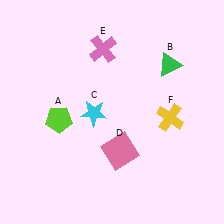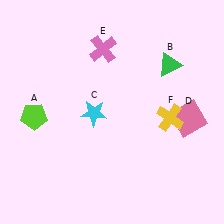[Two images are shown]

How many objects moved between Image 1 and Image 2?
2 objects moved between the two images.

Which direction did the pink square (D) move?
The pink square (D) moved right.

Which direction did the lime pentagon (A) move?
The lime pentagon (A) moved left.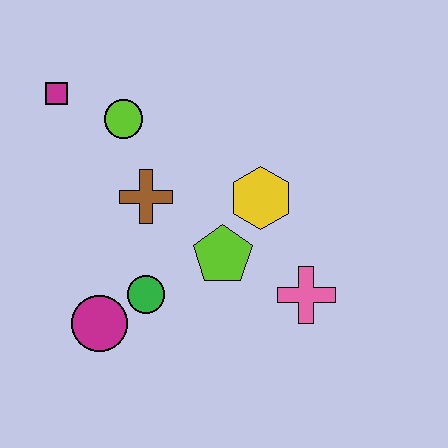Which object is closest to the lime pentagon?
The yellow hexagon is closest to the lime pentagon.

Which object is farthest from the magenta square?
The pink cross is farthest from the magenta square.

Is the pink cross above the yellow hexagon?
No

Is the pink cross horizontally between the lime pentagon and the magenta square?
No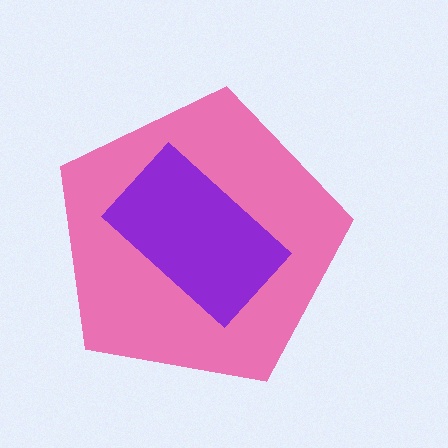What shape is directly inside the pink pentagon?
The purple rectangle.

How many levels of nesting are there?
2.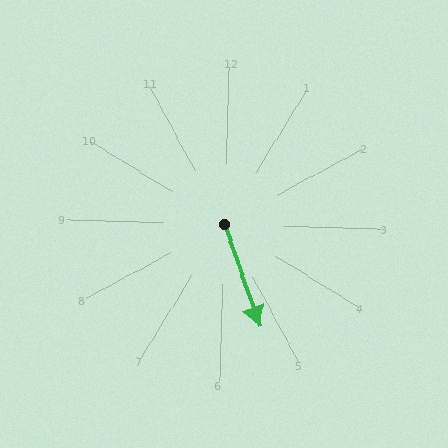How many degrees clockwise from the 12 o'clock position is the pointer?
Approximately 159 degrees.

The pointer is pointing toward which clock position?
Roughly 5 o'clock.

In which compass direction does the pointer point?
South.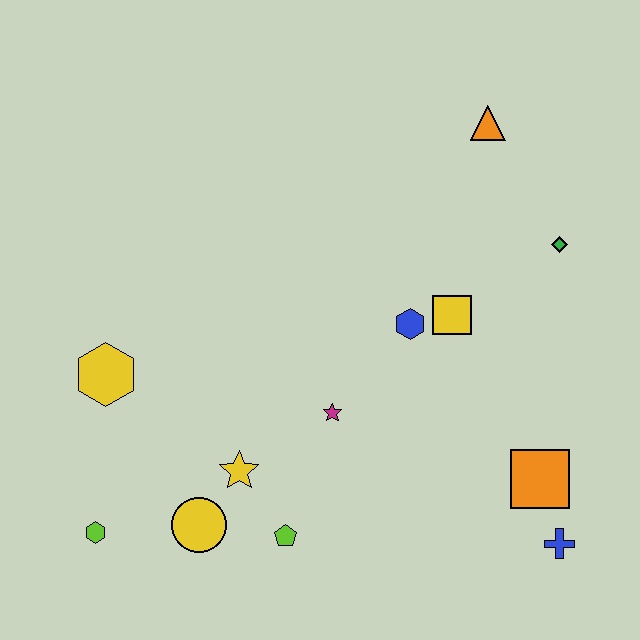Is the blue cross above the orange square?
No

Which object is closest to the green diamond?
The yellow square is closest to the green diamond.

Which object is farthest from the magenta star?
The orange triangle is farthest from the magenta star.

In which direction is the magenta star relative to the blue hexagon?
The magenta star is below the blue hexagon.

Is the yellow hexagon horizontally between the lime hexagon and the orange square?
Yes